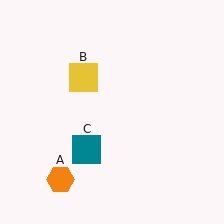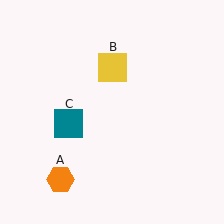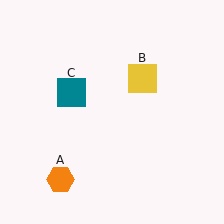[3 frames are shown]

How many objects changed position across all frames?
2 objects changed position: yellow square (object B), teal square (object C).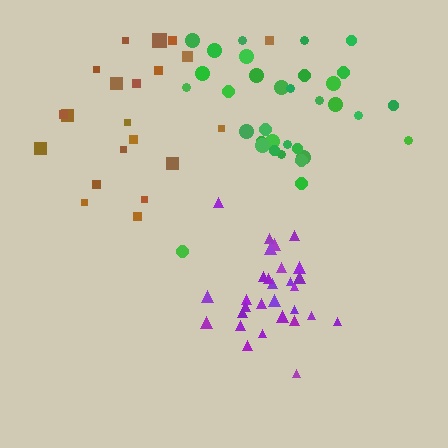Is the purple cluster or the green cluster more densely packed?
Purple.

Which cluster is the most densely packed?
Purple.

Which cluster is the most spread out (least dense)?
Brown.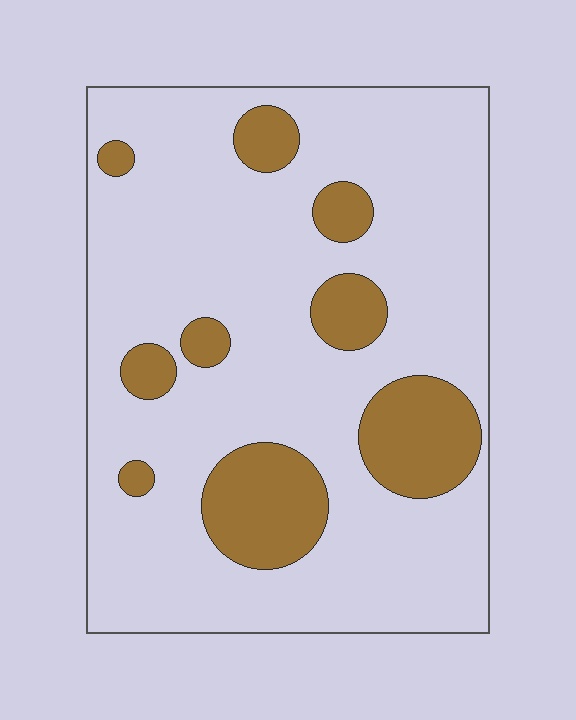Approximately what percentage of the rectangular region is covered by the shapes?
Approximately 20%.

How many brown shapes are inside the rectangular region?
9.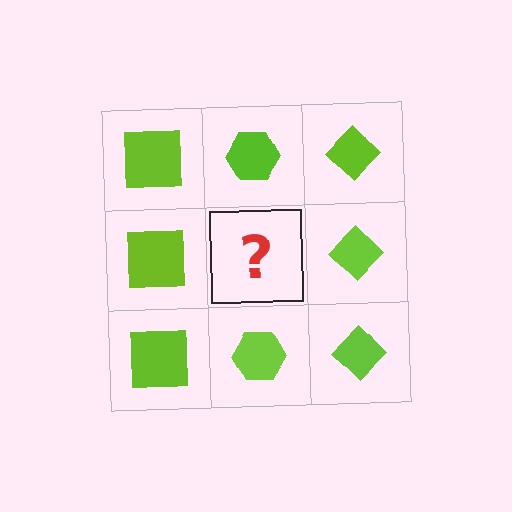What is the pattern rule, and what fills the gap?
The rule is that each column has a consistent shape. The gap should be filled with a lime hexagon.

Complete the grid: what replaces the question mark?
The question mark should be replaced with a lime hexagon.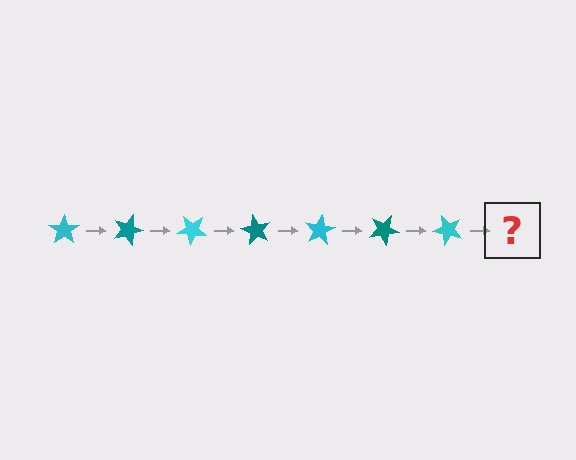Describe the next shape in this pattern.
It should be a teal star, rotated 140 degrees from the start.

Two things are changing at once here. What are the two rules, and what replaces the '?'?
The two rules are that it rotates 20 degrees each step and the color cycles through cyan and teal. The '?' should be a teal star, rotated 140 degrees from the start.